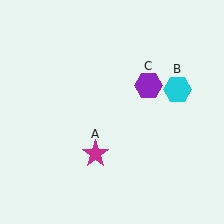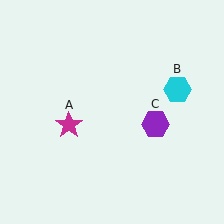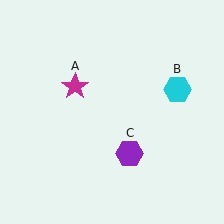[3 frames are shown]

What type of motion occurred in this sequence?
The magenta star (object A), purple hexagon (object C) rotated clockwise around the center of the scene.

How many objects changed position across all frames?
2 objects changed position: magenta star (object A), purple hexagon (object C).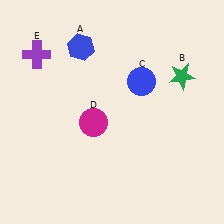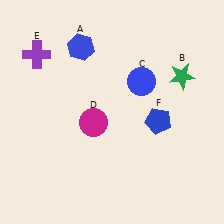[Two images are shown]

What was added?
A blue pentagon (F) was added in Image 2.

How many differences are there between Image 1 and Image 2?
There is 1 difference between the two images.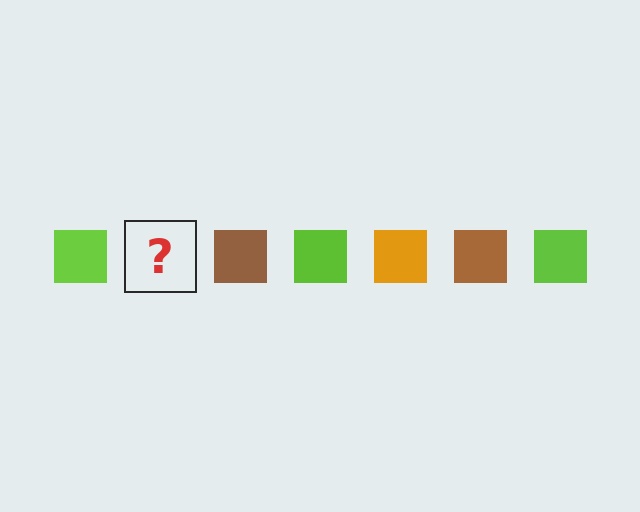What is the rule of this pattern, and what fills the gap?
The rule is that the pattern cycles through lime, orange, brown squares. The gap should be filled with an orange square.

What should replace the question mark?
The question mark should be replaced with an orange square.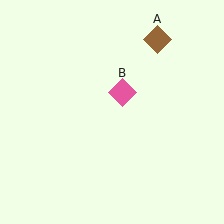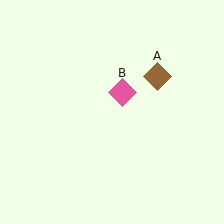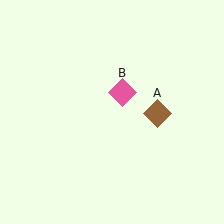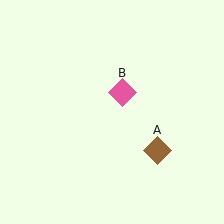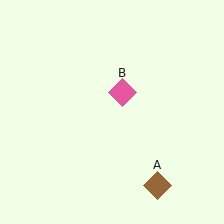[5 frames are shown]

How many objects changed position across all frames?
1 object changed position: brown diamond (object A).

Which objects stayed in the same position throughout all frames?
Pink diamond (object B) remained stationary.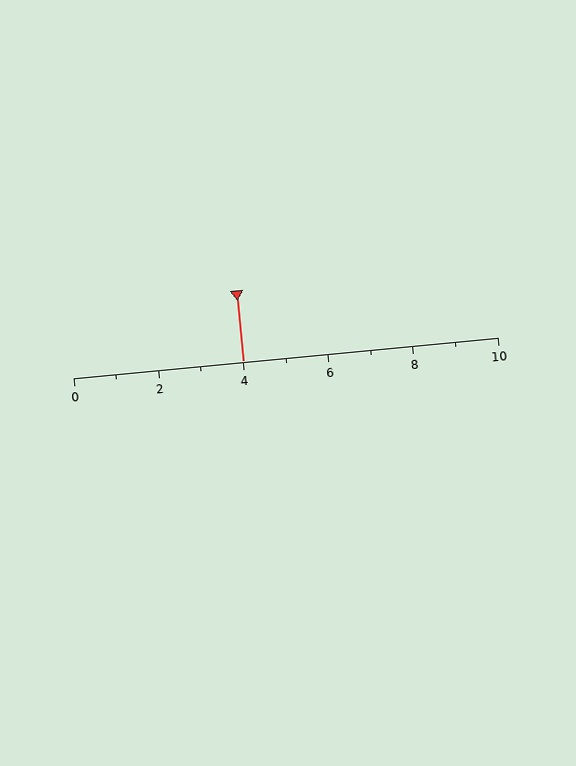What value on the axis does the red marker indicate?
The marker indicates approximately 4.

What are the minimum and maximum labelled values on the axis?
The axis runs from 0 to 10.